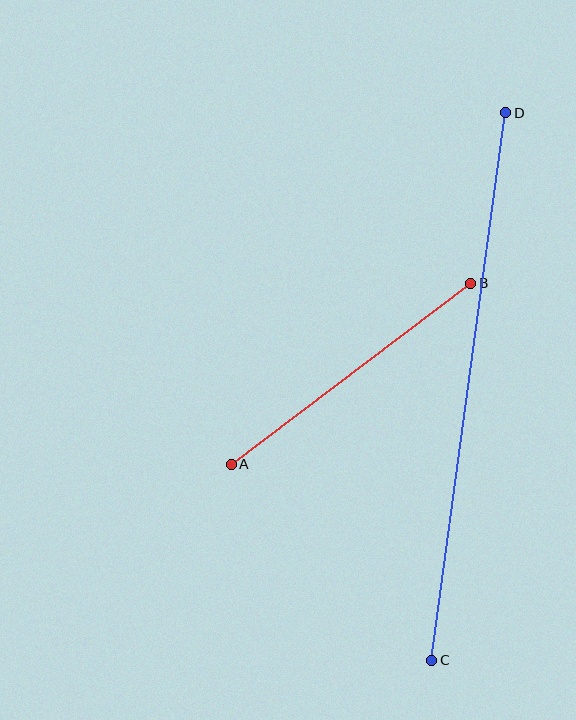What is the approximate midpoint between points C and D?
The midpoint is at approximately (469, 386) pixels.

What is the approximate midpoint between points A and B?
The midpoint is at approximately (351, 374) pixels.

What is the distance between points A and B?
The distance is approximately 301 pixels.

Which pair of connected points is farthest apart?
Points C and D are farthest apart.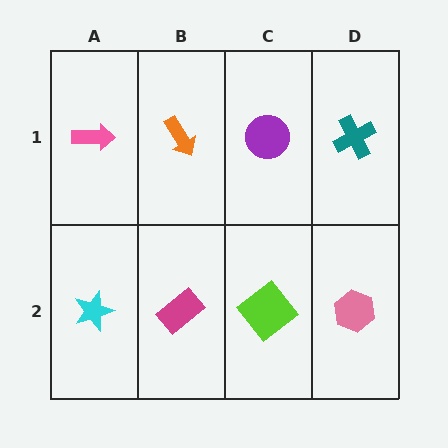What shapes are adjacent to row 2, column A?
A pink arrow (row 1, column A), a magenta rectangle (row 2, column B).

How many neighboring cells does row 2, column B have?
3.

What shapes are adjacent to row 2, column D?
A teal cross (row 1, column D), a lime diamond (row 2, column C).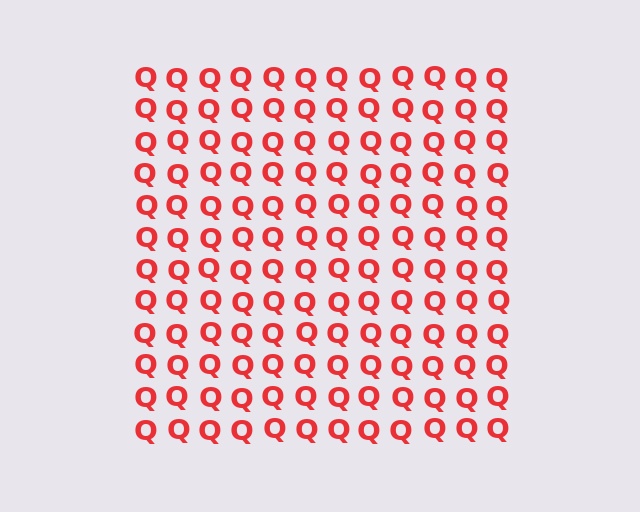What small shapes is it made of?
It is made of small letter Q's.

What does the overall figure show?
The overall figure shows a square.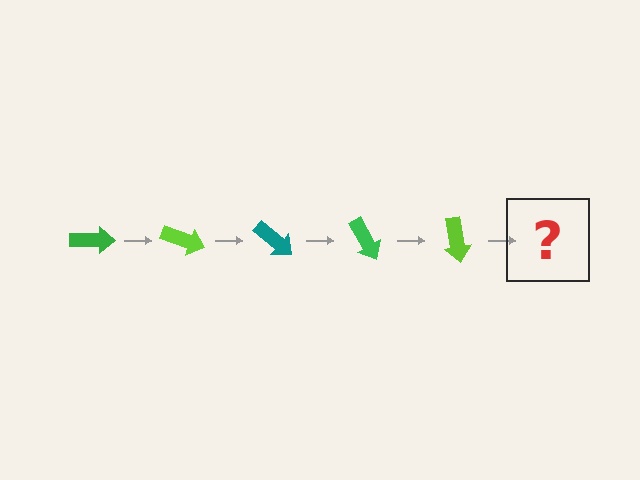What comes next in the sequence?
The next element should be a teal arrow, rotated 100 degrees from the start.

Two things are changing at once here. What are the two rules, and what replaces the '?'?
The two rules are that it rotates 20 degrees each step and the color cycles through green, lime, and teal. The '?' should be a teal arrow, rotated 100 degrees from the start.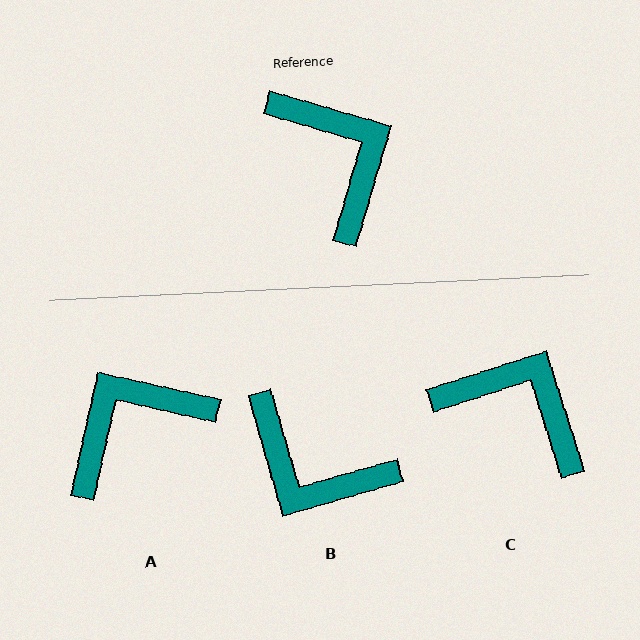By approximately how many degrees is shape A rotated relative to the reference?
Approximately 94 degrees counter-clockwise.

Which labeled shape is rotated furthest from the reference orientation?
B, about 148 degrees away.